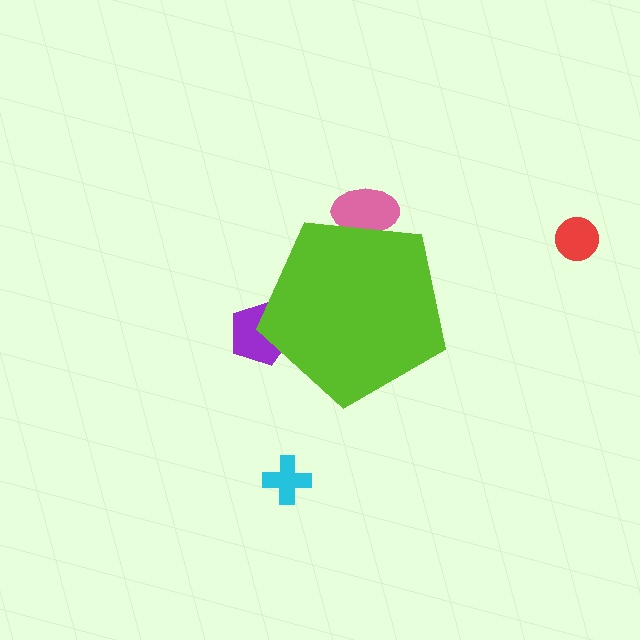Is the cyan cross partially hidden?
No, the cyan cross is fully visible.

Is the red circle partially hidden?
No, the red circle is fully visible.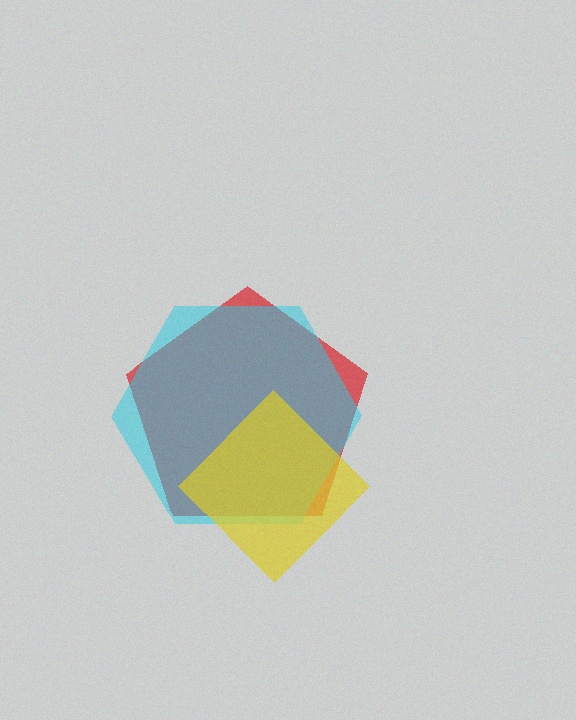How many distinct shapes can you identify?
There are 3 distinct shapes: a red pentagon, a cyan hexagon, a yellow diamond.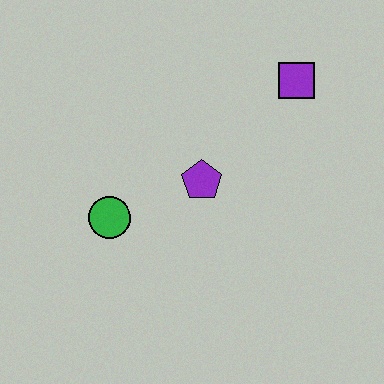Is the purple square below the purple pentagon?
No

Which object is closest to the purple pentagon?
The green circle is closest to the purple pentagon.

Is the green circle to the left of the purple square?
Yes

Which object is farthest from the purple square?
The green circle is farthest from the purple square.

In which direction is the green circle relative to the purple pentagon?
The green circle is to the left of the purple pentagon.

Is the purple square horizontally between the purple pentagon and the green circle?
No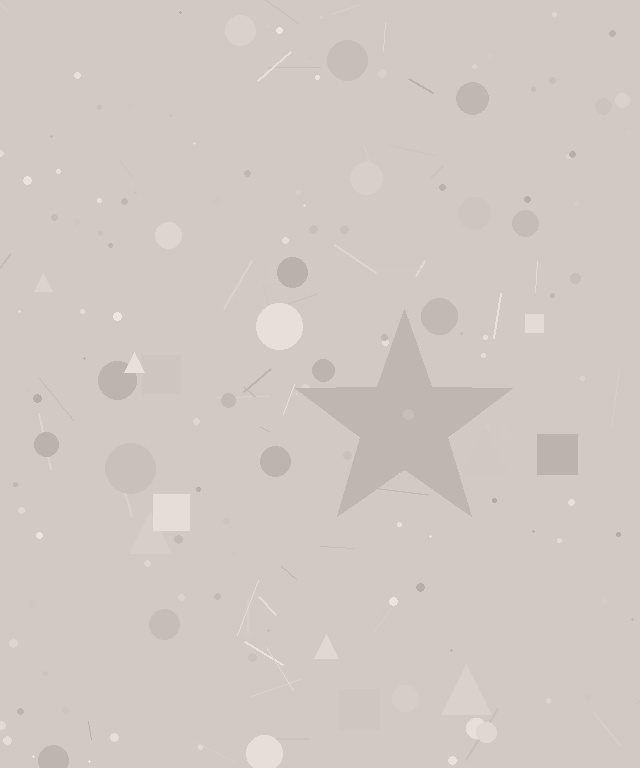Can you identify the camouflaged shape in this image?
The camouflaged shape is a star.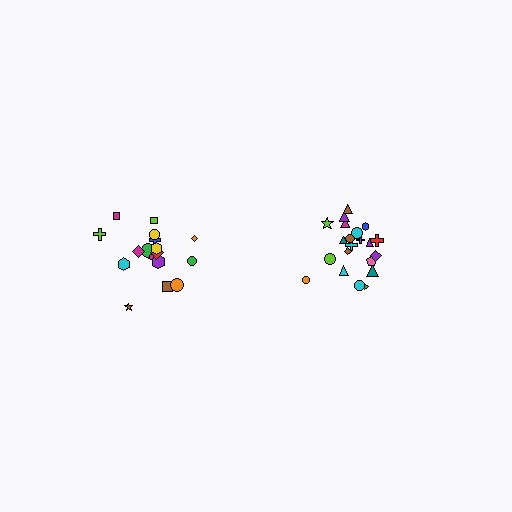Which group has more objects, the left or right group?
The right group.